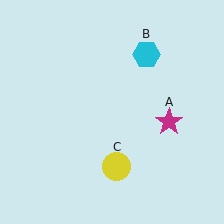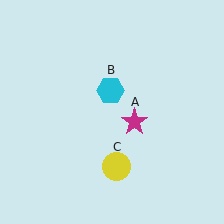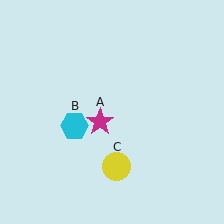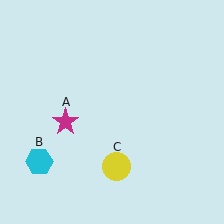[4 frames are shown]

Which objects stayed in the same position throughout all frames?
Yellow circle (object C) remained stationary.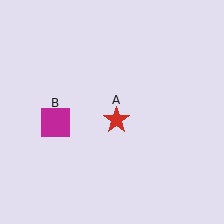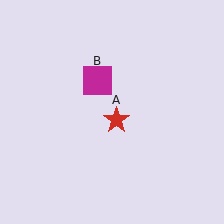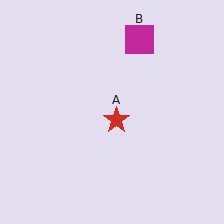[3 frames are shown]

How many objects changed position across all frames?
1 object changed position: magenta square (object B).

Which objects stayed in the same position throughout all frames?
Red star (object A) remained stationary.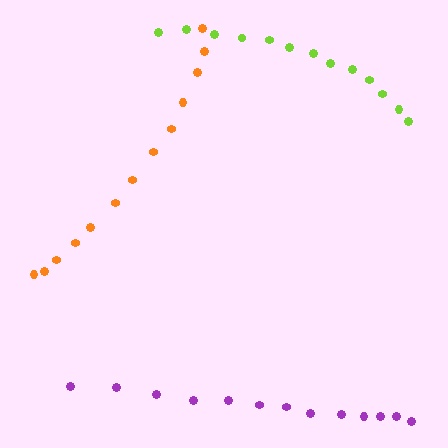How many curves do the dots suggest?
There are 3 distinct paths.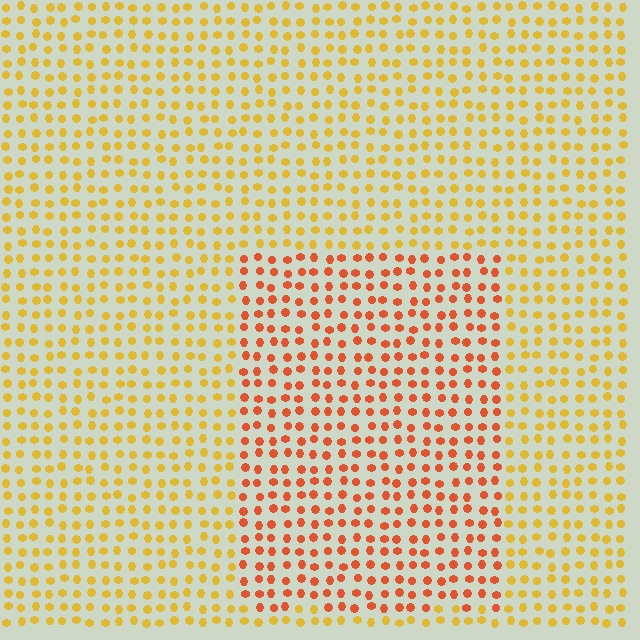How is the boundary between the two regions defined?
The boundary is defined purely by a slight shift in hue (about 35 degrees). Spacing, size, and orientation are identical on both sides.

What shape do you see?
I see a rectangle.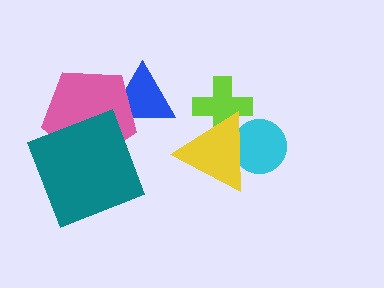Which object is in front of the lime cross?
The yellow triangle is in front of the lime cross.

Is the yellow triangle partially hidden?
No, no other shape covers it.